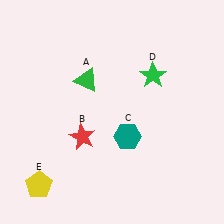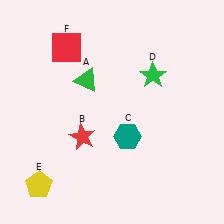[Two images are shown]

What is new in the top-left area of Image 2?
A red square (F) was added in the top-left area of Image 2.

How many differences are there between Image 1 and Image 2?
There is 1 difference between the two images.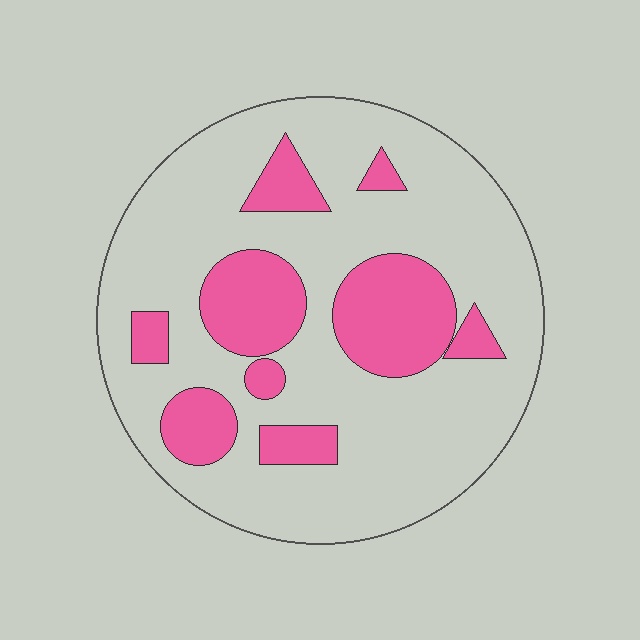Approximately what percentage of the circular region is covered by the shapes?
Approximately 25%.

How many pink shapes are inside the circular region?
9.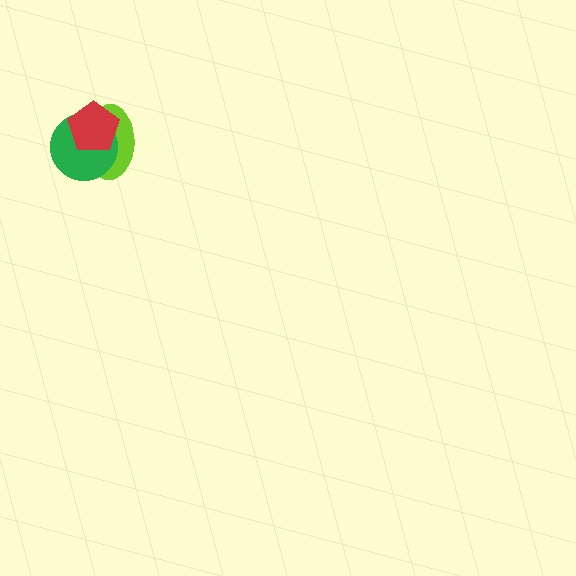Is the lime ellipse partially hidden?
Yes, it is partially covered by another shape.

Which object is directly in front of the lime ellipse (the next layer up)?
The green circle is directly in front of the lime ellipse.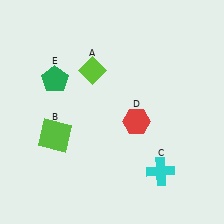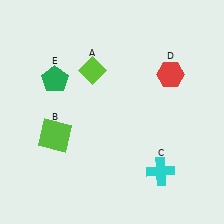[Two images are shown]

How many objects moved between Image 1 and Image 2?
1 object moved between the two images.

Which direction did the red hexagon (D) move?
The red hexagon (D) moved up.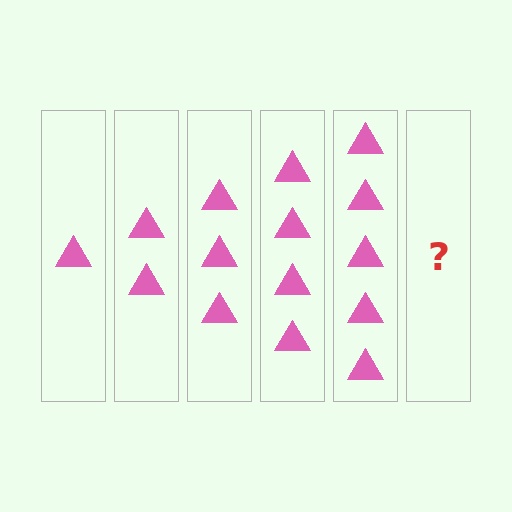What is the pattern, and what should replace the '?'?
The pattern is that each step adds one more triangle. The '?' should be 6 triangles.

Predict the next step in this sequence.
The next step is 6 triangles.